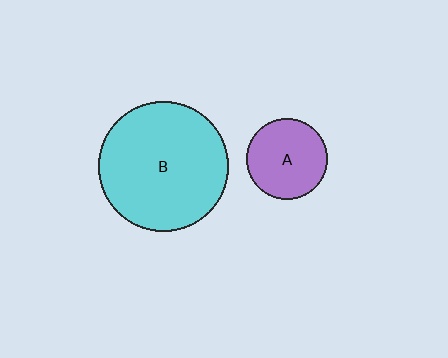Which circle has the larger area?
Circle B (cyan).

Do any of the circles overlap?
No, none of the circles overlap.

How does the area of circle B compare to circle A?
Approximately 2.6 times.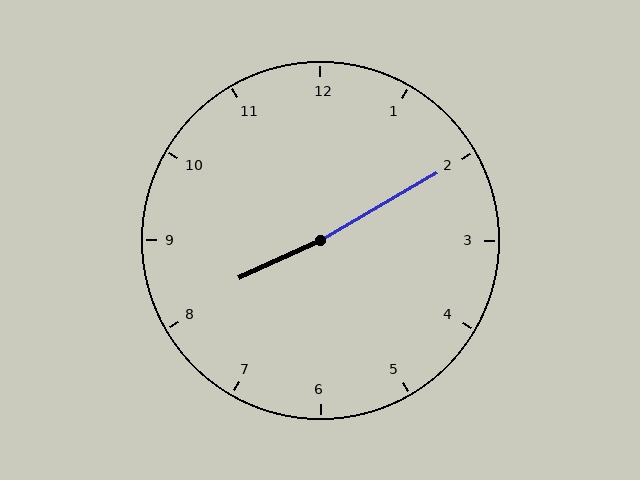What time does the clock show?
8:10.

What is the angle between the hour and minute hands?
Approximately 175 degrees.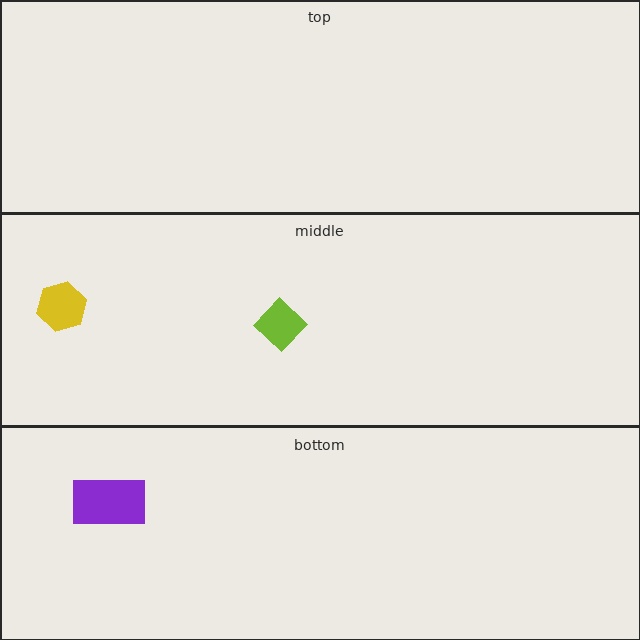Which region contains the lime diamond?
The middle region.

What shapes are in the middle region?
The lime diamond, the yellow hexagon.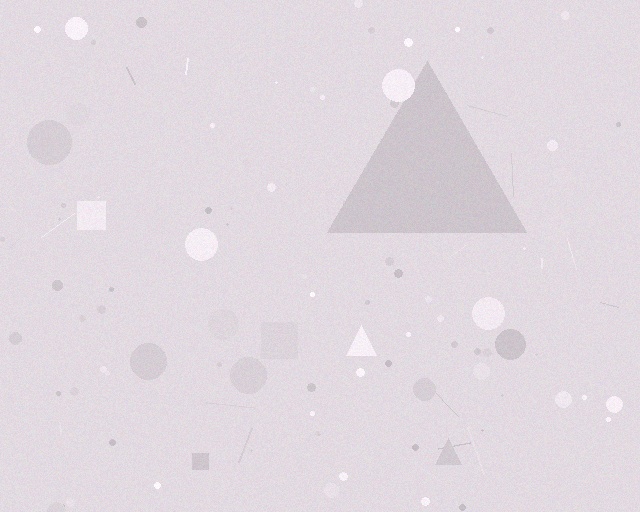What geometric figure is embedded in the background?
A triangle is embedded in the background.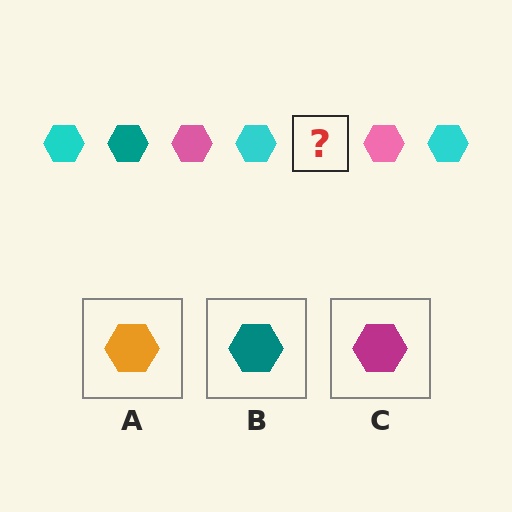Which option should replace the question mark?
Option B.